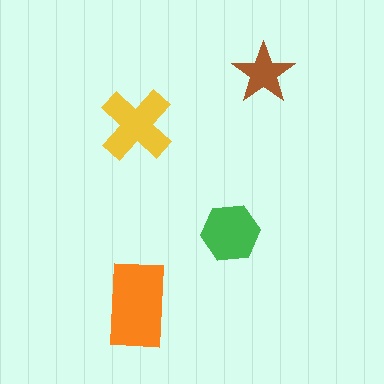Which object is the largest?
The orange rectangle.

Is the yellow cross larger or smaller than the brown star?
Larger.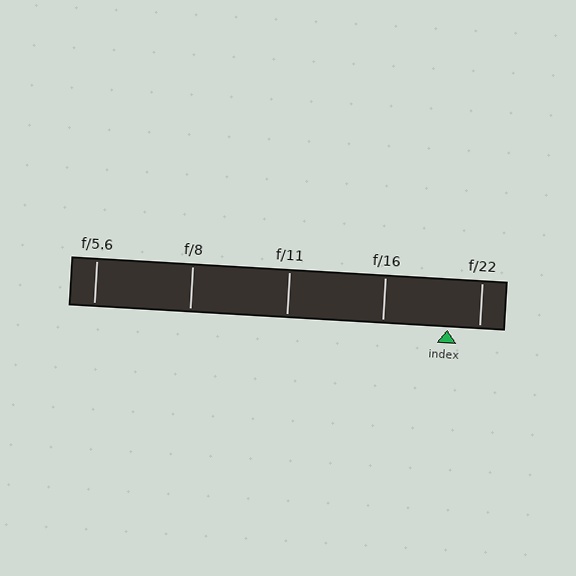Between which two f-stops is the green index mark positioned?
The index mark is between f/16 and f/22.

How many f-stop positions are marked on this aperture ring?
There are 5 f-stop positions marked.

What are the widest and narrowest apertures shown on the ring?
The widest aperture shown is f/5.6 and the narrowest is f/22.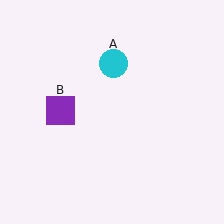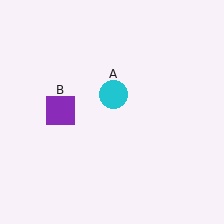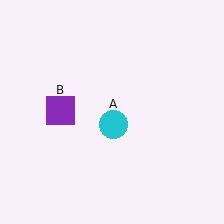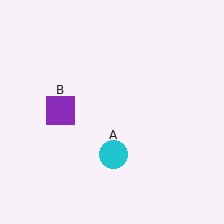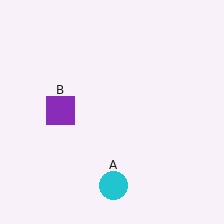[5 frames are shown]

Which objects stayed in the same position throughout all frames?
Purple square (object B) remained stationary.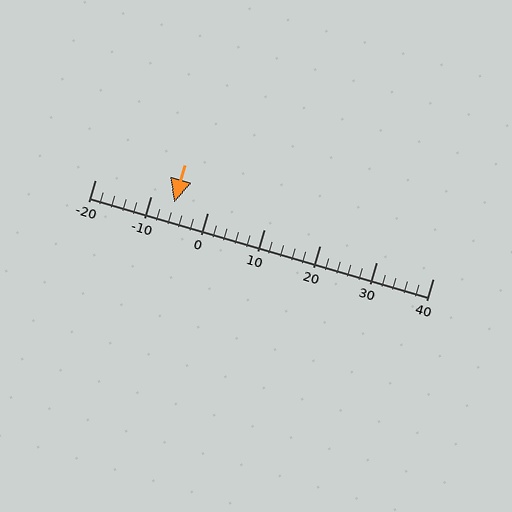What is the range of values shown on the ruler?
The ruler shows values from -20 to 40.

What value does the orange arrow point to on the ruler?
The orange arrow points to approximately -6.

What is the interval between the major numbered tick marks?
The major tick marks are spaced 10 units apart.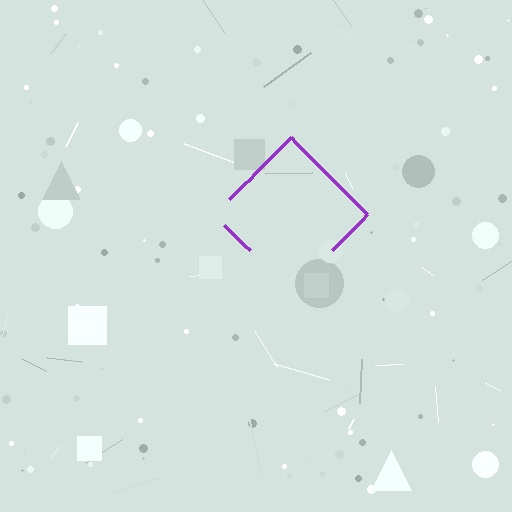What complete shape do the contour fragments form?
The contour fragments form a diamond.